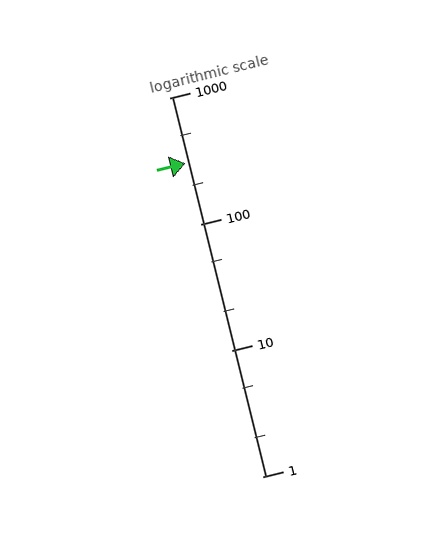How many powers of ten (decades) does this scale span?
The scale spans 3 decades, from 1 to 1000.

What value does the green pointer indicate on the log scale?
The pointer indicates approximately 300.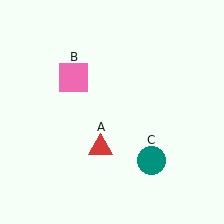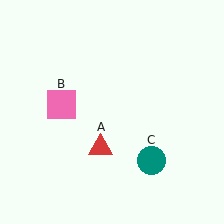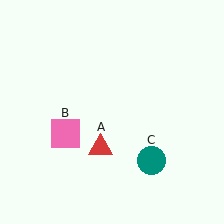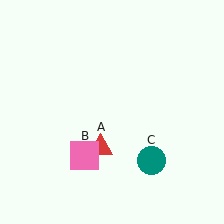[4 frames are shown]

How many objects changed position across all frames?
1 object changed position: pink square (object B).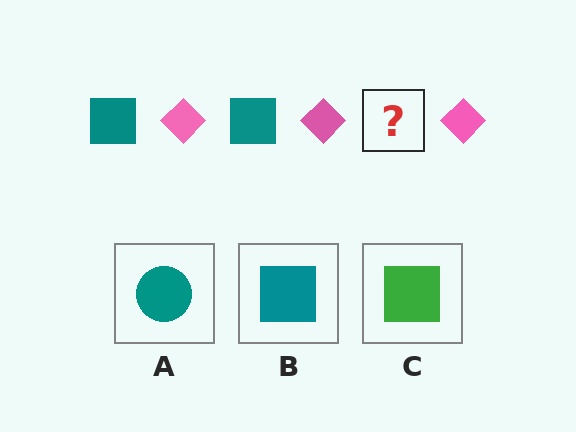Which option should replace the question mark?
Option B.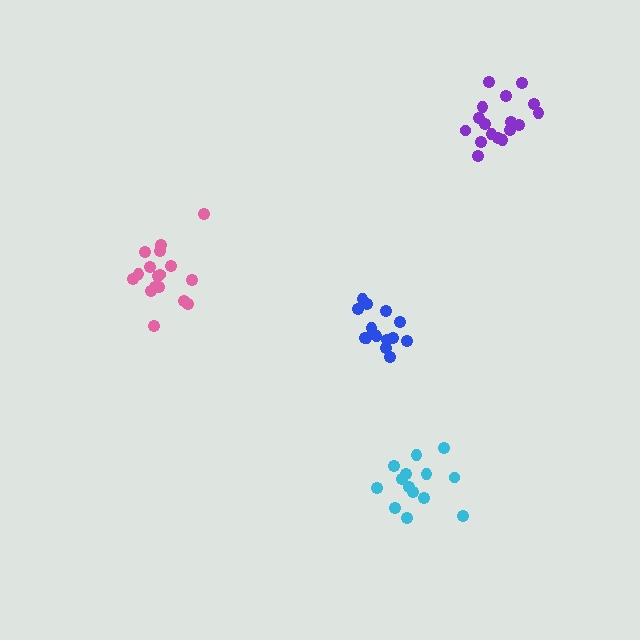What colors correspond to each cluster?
The clusters are colored: blue, cyan, pink, purple.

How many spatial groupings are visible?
There are 4 spatial groupings.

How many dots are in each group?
Group 1: 15 dots, Group 2: 14 dots, Group 3: 17 dots, Group 4: 17 dots (63 total).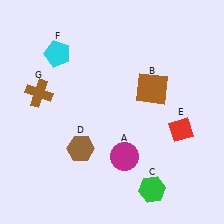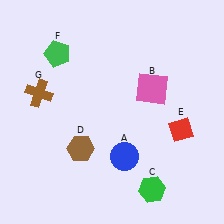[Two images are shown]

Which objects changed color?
A changed from magenta to blue. B changed from brown to pink. F changed from cyan to green.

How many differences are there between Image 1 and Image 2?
There are 3 differences between the two images.